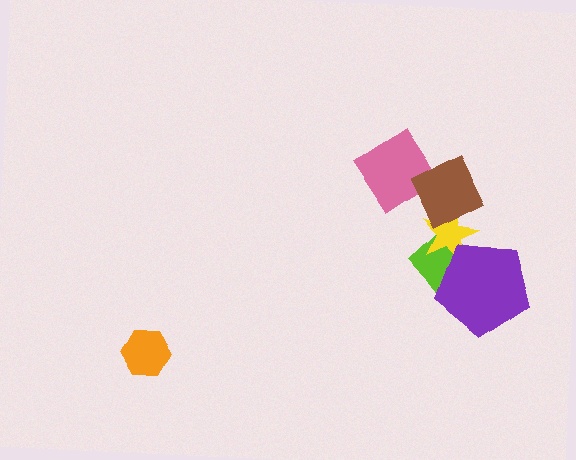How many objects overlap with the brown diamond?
2 objects overlap with the brown diamond.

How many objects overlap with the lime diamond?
2 objects overlap with the lime diamond.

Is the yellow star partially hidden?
Yes, it is partially covered by another shape.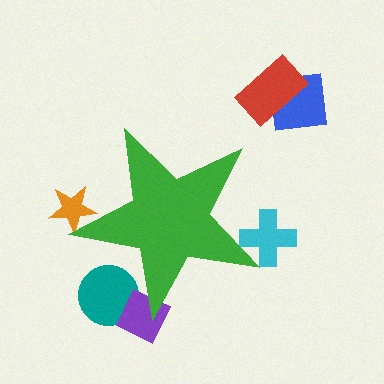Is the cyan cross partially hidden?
Yes, the cyan cross is partially hidden behind the green star.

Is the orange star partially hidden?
Yes, the orange star is partially hidden behind the green star.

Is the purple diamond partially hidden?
Yes, the purple diamond is partially hidden behind the green star.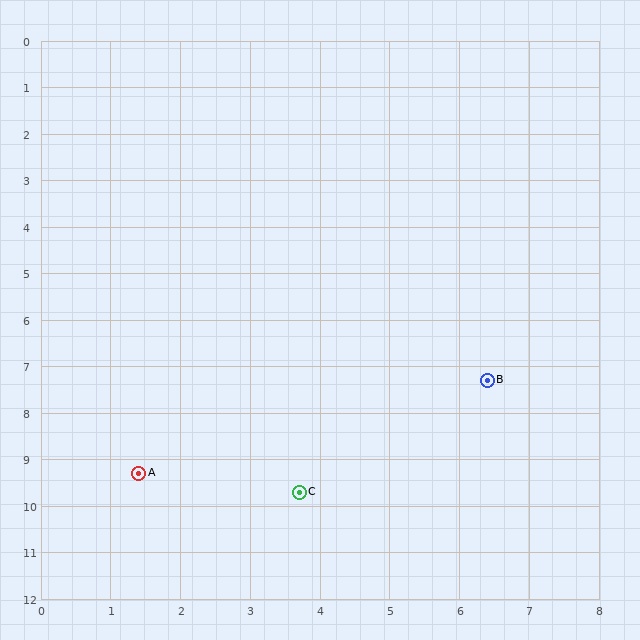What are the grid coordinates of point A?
Point A is at approximately (1.4, 9.3).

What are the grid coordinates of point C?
Point C is at approximately (3.7, 9.7).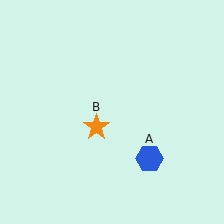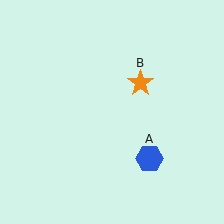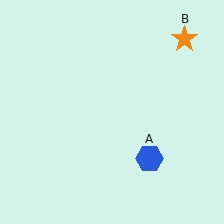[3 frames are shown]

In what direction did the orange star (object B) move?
The orange star (object B) moved up and to the right.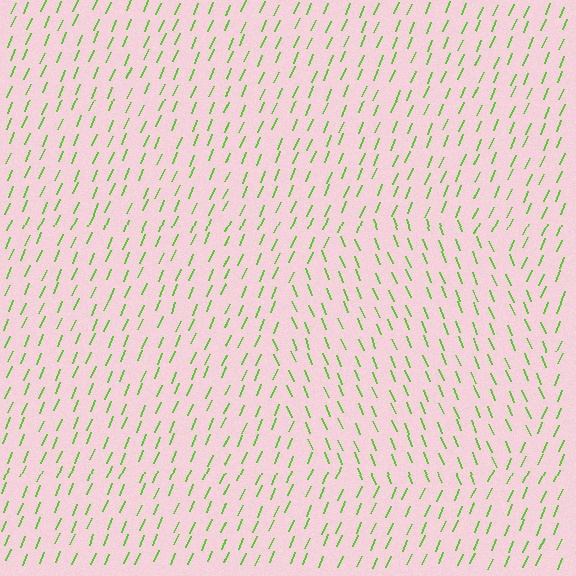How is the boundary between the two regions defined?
The boundary is defined purely by a change in line orientation (approximately 45 degrees difference). All lines are the same color and thickness.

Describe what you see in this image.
The image is filled with small lime line segments. A circle region in the image has lines oriented differently from the surrounding lines, creating a visible texture boundary.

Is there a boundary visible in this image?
Yes, there is a texture boundary formed by a change in line orientation.